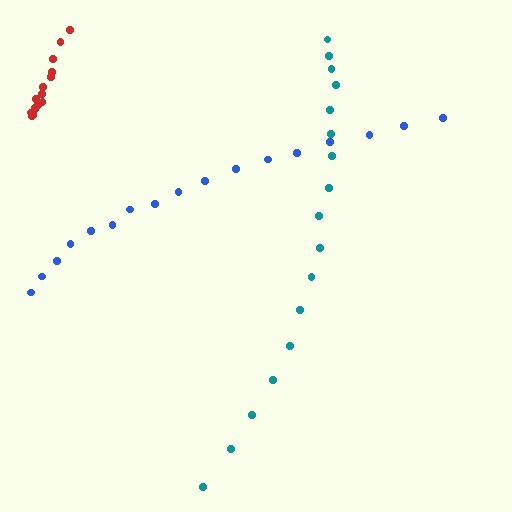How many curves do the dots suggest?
There are 3 distinct paths.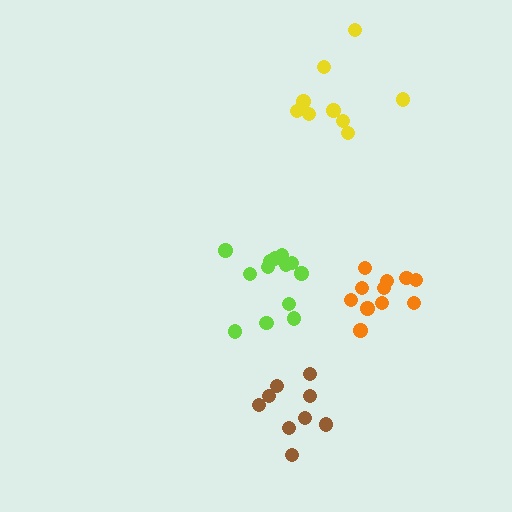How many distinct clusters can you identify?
There are 4 distinct clusters.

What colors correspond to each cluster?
The clusters are colored: lime, orange, yellow, brown.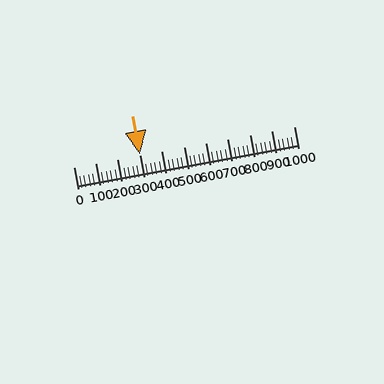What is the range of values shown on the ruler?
The ruler shows values from 0 to 1000.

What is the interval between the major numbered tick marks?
The major tick marks are spaced 100 units apart.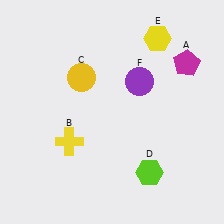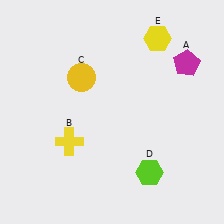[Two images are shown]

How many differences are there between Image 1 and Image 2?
There is 1 difference between the two images.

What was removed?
The purple circle (F) was removed in Image 2.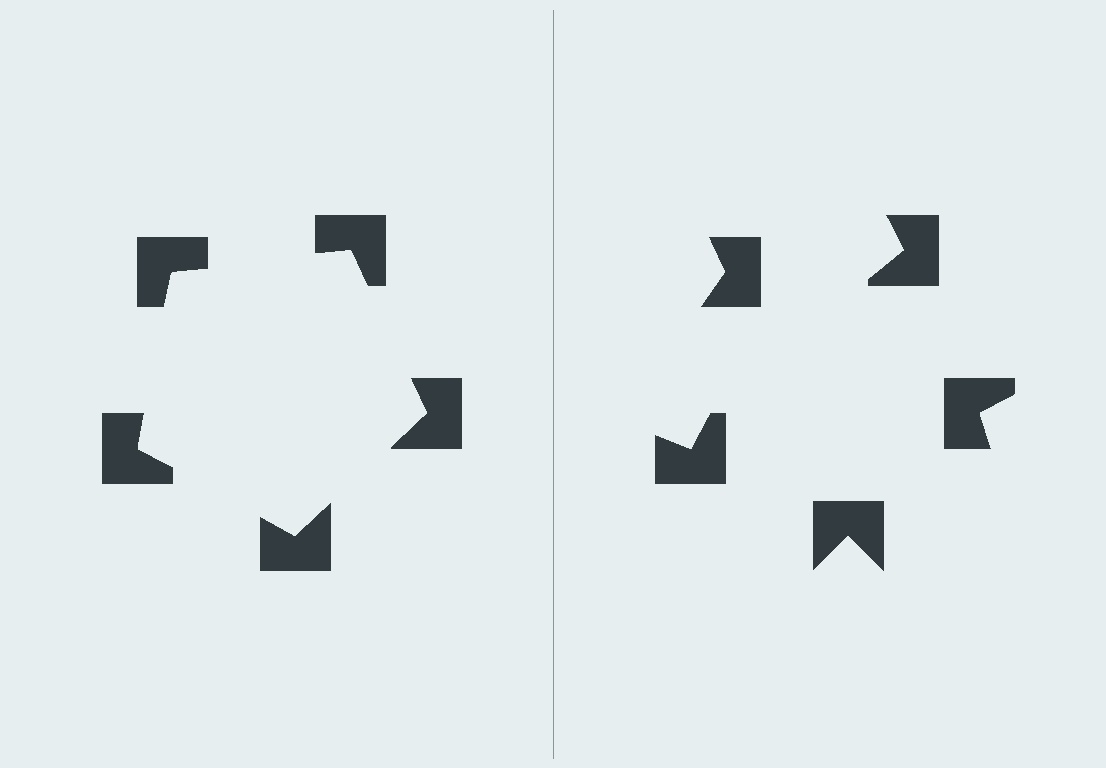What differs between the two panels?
The notched squares are positioned identically on both sides; only the wedge orientations differ. On the left they align to a pentagon; on the right they are misaligned.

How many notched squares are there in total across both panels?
10 — 5 on each side.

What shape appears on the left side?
An illusory pentagon.